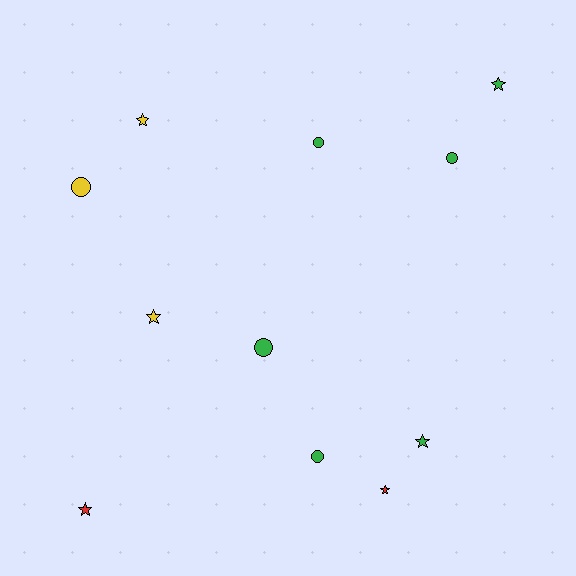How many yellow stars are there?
There are 2 yellow stars.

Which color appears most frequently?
Green, with 6 objects.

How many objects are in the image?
There are 11 objects.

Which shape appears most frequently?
Star, with 6 objects.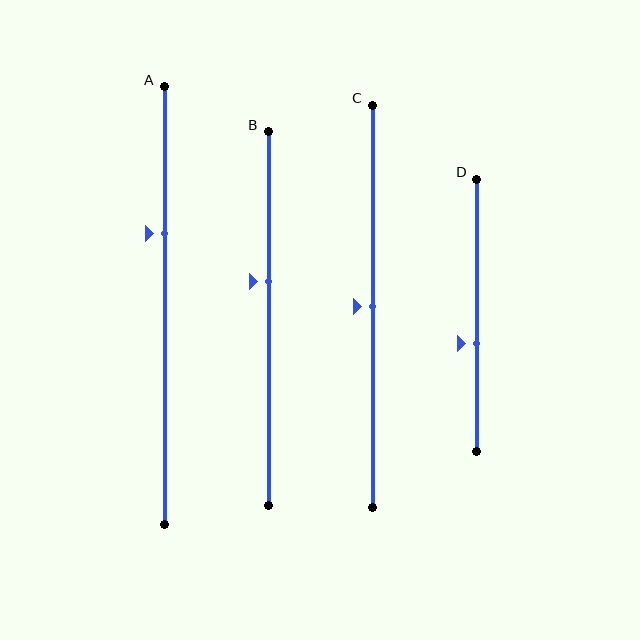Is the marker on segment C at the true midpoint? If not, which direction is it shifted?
Yes, the marker on segment C is at the true midpoint.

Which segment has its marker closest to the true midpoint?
Segment C has its marker closest to the true midpoint.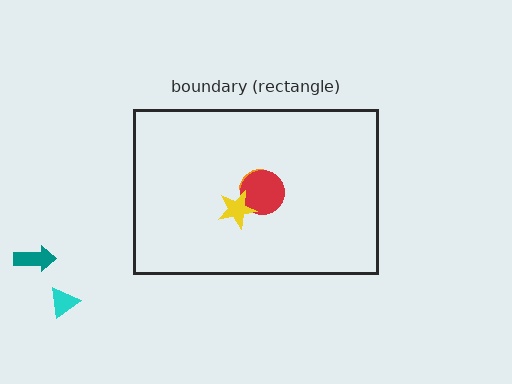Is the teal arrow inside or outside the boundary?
Outside.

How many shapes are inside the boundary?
3 inside, 2 outside.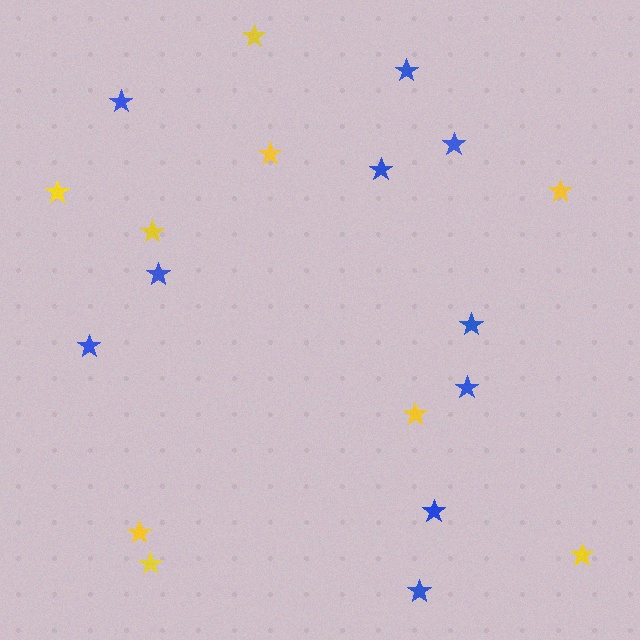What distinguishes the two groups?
There are 2 groups: one group of blue stars (10) and one group of yellow stars (9).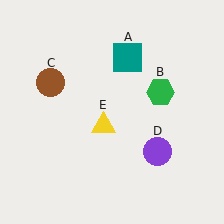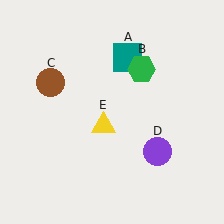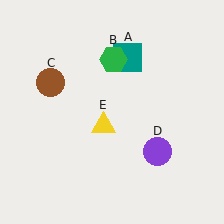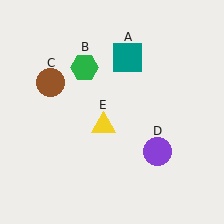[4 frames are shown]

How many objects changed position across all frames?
1 object changed position: green hexagon (object B).